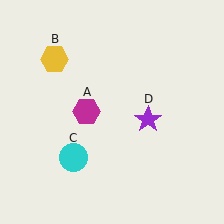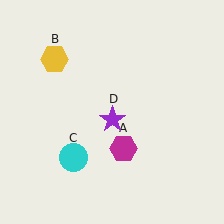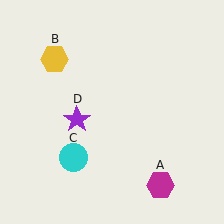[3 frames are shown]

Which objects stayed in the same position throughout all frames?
Yellow hexagon (object B) and cyan circle (object C) remained stationary.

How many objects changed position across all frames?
2 objects changed position: magenta hexagon (object A), purple star (object D).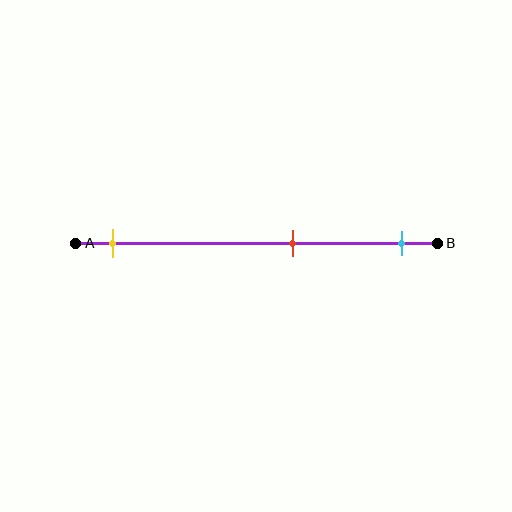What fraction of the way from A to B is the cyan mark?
The cyan mark is approximately 90% (0.9) of the way from A to B.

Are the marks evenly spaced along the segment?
No, the marks are not evenly spaced.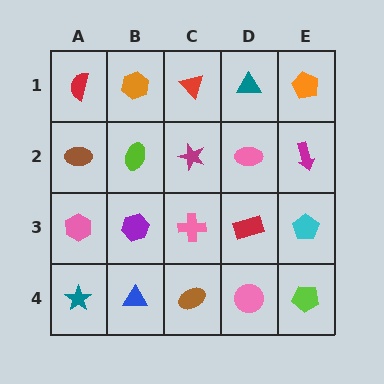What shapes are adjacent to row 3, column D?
A pink ellipse (row 2, column D), a pink circle (row 4, column D), a pink cross (row 3, column C), a cyan pentagon (row 3, column E).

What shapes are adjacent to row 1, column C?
A magenta star (row 2, column C), an orange hexagon (row 1, column B), a teal triangle (row 1, column D).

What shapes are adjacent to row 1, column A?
A brown ellipse (row 2, column A), an orange hexagon (row 1, column B).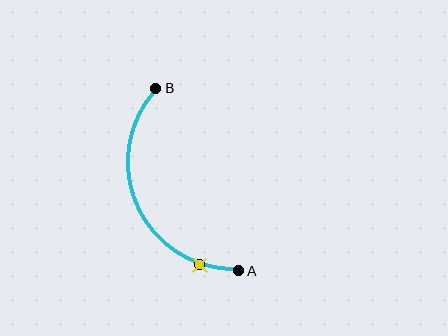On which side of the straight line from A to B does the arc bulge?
The arc bulges to the left of the straight line connecting A and B.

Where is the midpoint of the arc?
The arc midpoint is the point on the curve farthest from the straight line joining A and B. It sits to the left of that line.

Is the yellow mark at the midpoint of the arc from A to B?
No. The yellow mark lies on the arc but is closer to endpoint A. The arc midpoint would be at the point on the curve equidistant along the arc from both A and B.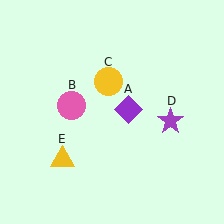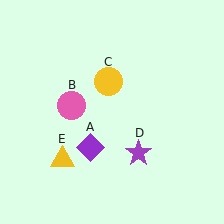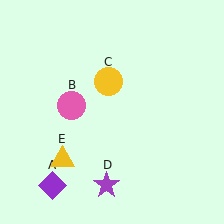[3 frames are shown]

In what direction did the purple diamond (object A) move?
The purple diamond (object A) moved down and to the left.